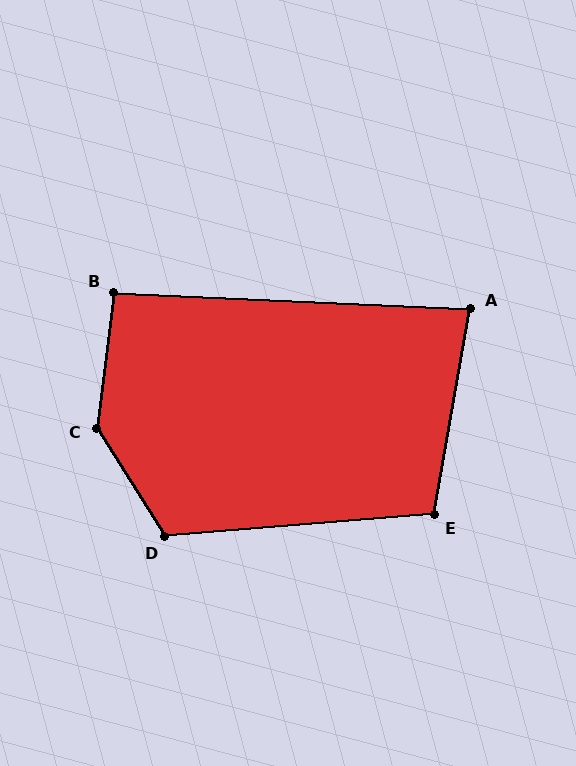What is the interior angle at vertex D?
Approximately 118 degrees (obtuse).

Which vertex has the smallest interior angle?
A, at approximately 83 degrees.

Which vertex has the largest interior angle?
C, at approximately 141 degrees.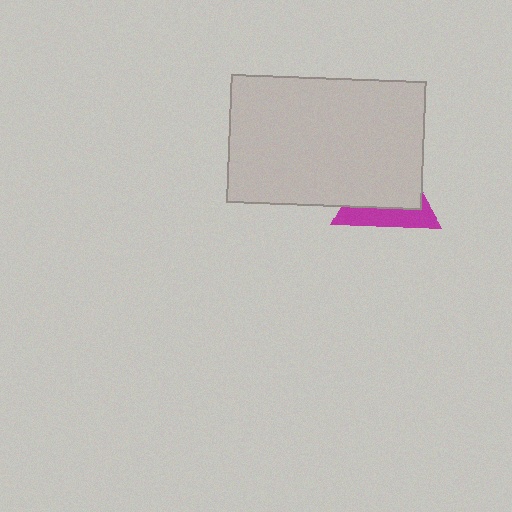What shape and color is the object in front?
The object in front is a light gray rectangle.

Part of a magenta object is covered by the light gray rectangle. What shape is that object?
It is a triangle.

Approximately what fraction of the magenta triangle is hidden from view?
Roughly 65% of the magenta triangle is hidden behind the light gray rectangle.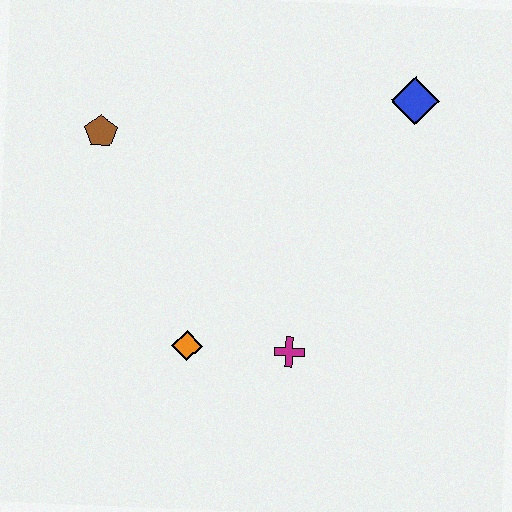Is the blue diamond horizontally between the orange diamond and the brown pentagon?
No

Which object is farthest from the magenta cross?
The brown pentagon is farthest from the magenta cross.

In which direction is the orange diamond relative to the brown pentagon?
The orange diamond is below the brown pentagon.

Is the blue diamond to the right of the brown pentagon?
Yes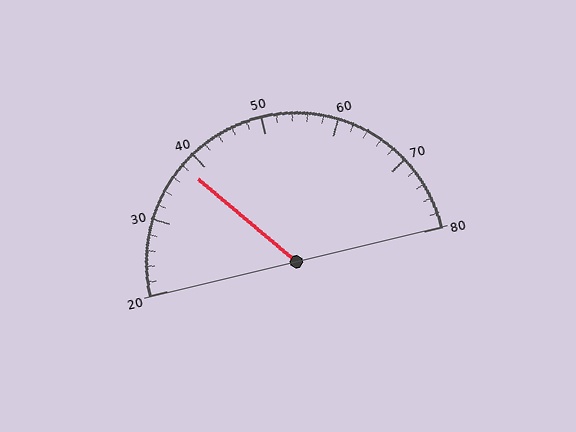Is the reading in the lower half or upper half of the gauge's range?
The reading is in the lower half of the range (20 to 80).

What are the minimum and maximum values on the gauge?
The gauge ranges from 20 to 80.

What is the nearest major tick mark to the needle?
The nearest major tick mark is 40.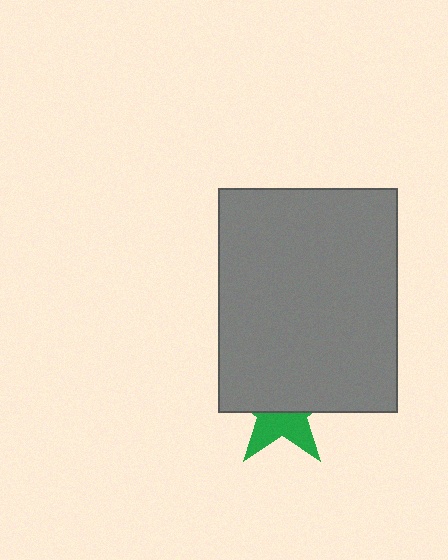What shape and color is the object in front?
The object in front is a gray rectangle.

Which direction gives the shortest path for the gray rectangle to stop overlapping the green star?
Moving up gives the shortest separation.